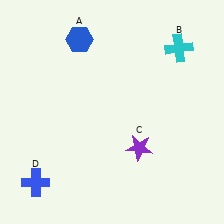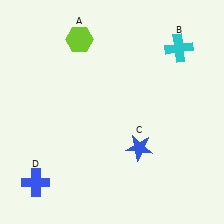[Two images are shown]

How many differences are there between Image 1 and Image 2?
There are 2 differences between the two images.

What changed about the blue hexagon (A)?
In Image 1, A is blue. In Image 2, it changed to lime.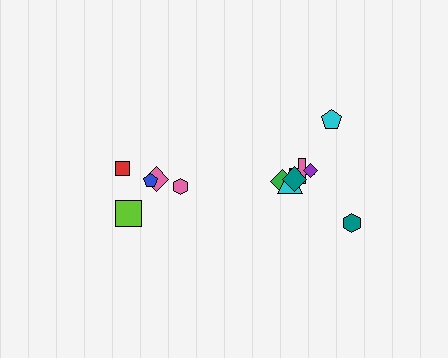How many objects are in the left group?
There are 5 objects.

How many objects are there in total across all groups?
There are 12 objects.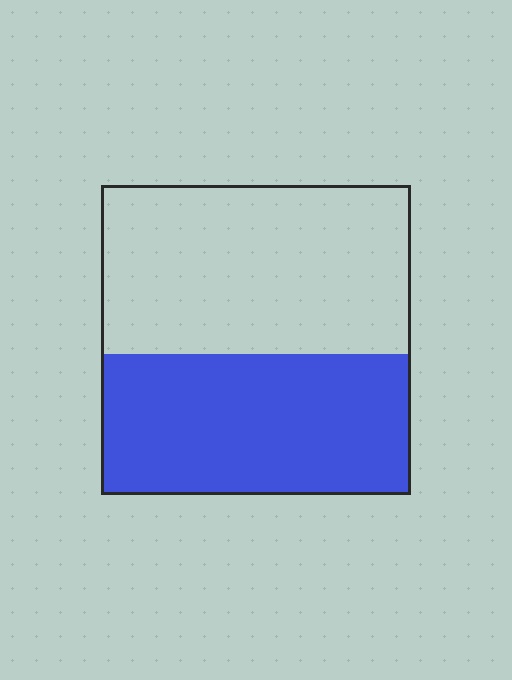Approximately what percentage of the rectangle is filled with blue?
Approximately 45%.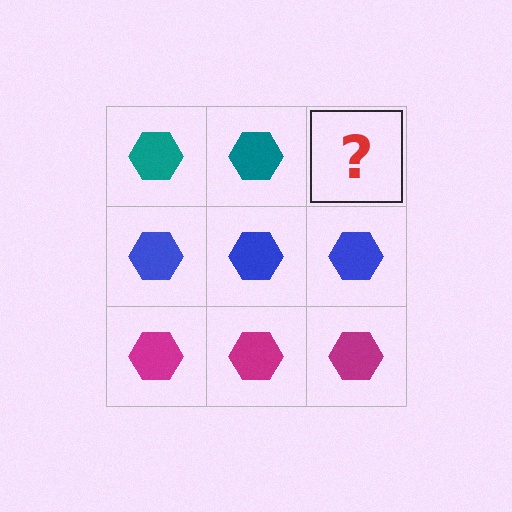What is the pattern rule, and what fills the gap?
The rule is that each row has a consistent color. The gap should be filled with a teal hexagon.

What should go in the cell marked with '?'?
The missing cell should contain a teal hexagon.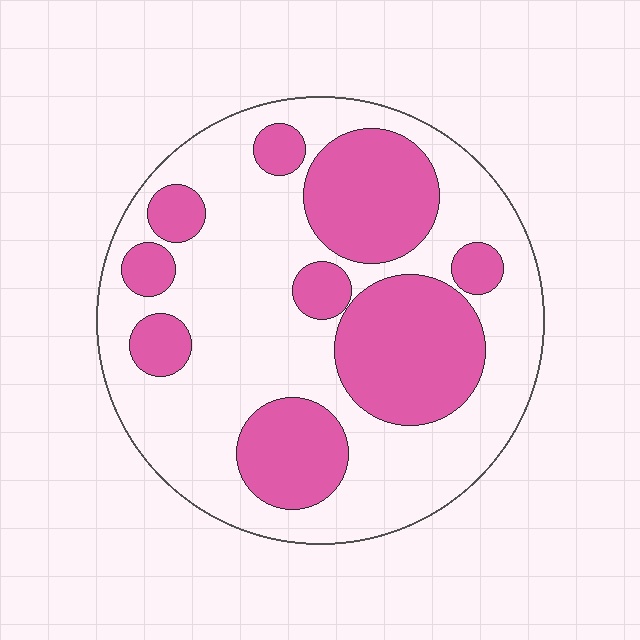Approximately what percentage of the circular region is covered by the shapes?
Approximately 35%.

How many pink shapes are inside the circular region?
9.